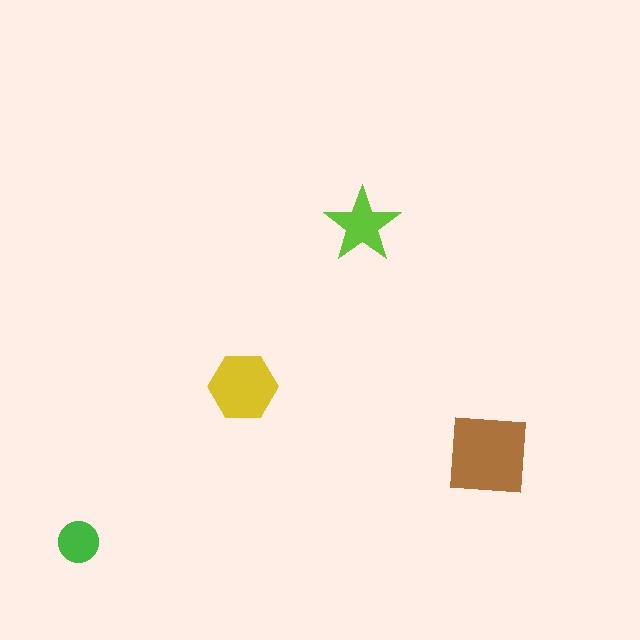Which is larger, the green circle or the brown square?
The brown square.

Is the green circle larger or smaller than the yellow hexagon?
Smaller.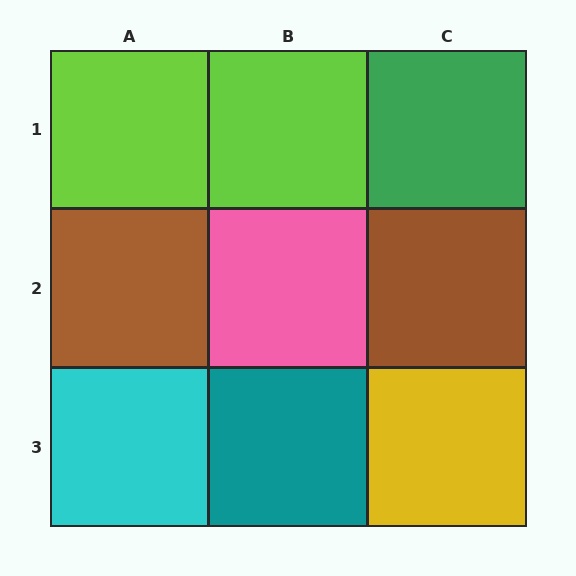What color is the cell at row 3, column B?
Teal.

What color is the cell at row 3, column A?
Cyan.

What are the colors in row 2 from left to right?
Brown, pink, brown.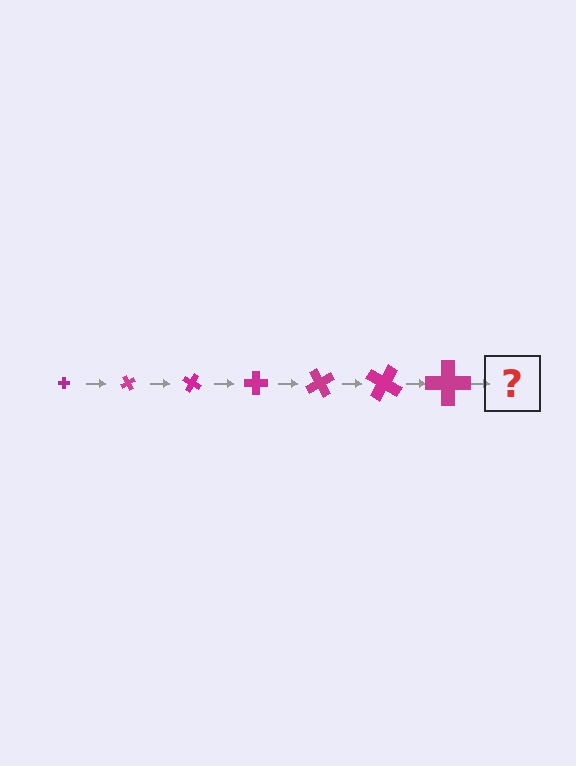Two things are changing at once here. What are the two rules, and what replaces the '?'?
The two rules are that the cross grows larger each step and it rotates 60 degrees each step. The '?' should be a cross, larger than the previous one and rotated 420 degrees from the start.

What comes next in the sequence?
The next element should be a cross, larger than the previous one and rotated 420 degrees from the start.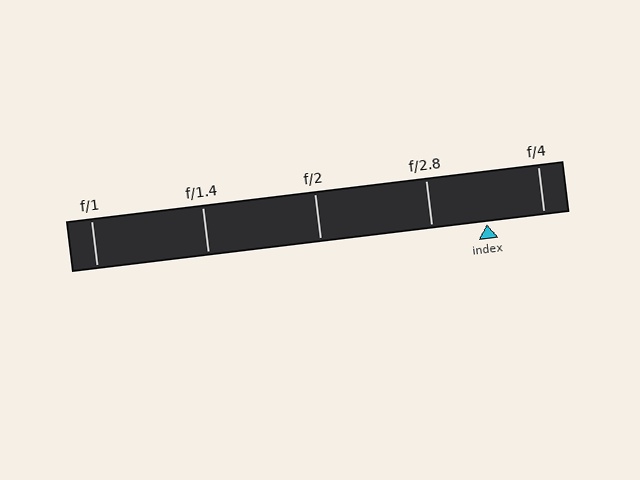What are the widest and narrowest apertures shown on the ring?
The widest aperture shown is f/1 and the narrowest is f/4.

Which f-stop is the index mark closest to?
The index mark is closest to f/2.8.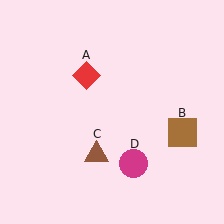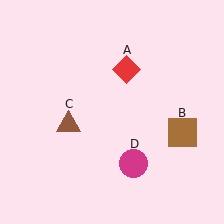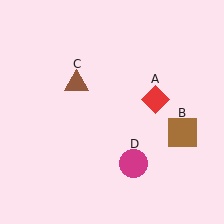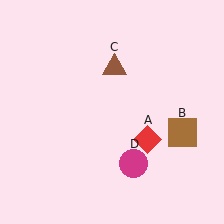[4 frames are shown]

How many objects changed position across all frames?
2 objects changed position: red diamond (object A), brown triangle (object C).